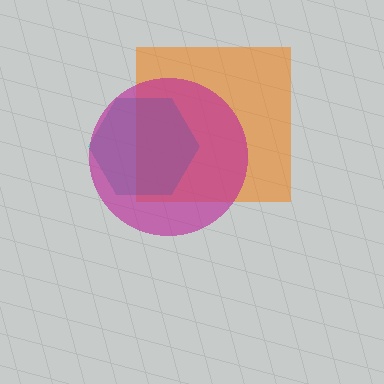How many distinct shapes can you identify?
There are 3 distinct shapes: an orange square, a teal hexagon, a magenta circle.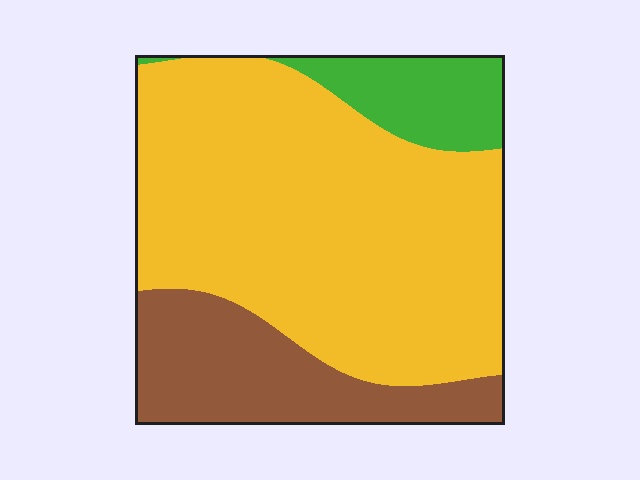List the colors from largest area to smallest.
From largest to smallest: yellow, brown, green.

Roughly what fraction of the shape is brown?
Brown takes up about one fifth (1/5) of the shape.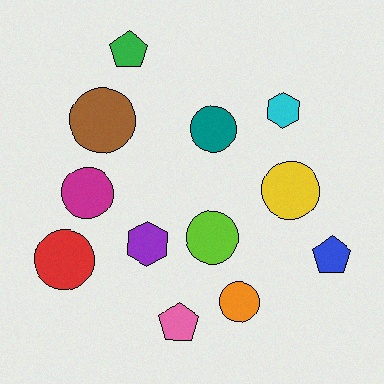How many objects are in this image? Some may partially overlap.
There are 12 objects.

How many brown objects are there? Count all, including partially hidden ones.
There is 1 brown object.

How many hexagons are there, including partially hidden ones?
There are 2 hexagons.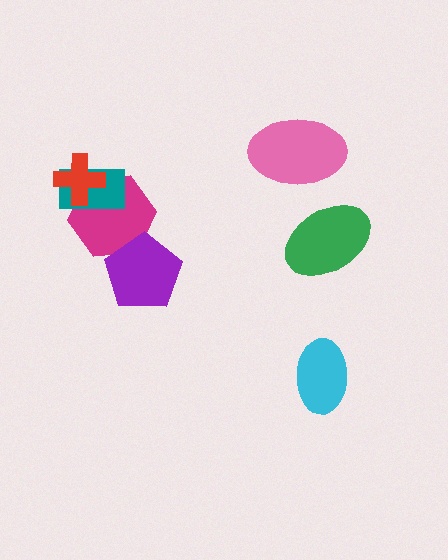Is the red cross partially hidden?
No, no other shape covers it.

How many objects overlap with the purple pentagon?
1 object overlaps with the purple pentagon.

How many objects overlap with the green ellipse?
0 objects overlap with the green ellipse.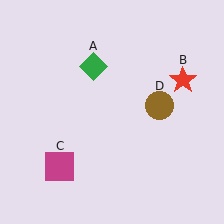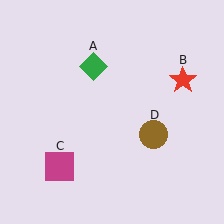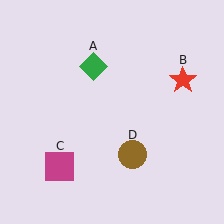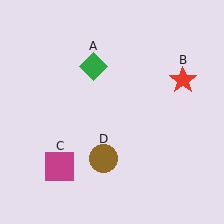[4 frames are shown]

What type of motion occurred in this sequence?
The brown circle (object D) rotated clockwise around the center of the scene.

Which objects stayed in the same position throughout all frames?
Green diamond (object A) and red star (object B) and magenta square (object C) remained stationary.